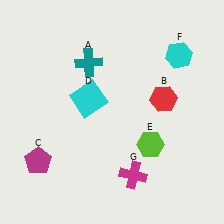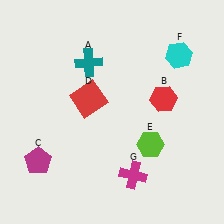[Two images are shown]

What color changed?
The square (D) changed from cyan in Image 1 to red in Image 2.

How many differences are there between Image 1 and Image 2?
There is 1 difference between the two images.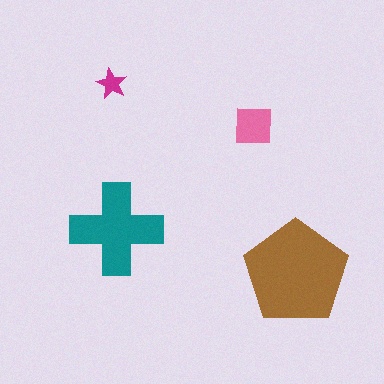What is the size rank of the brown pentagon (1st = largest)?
1st.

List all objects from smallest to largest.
The magenta star, the pink square, the teal cross, the brown pentagon.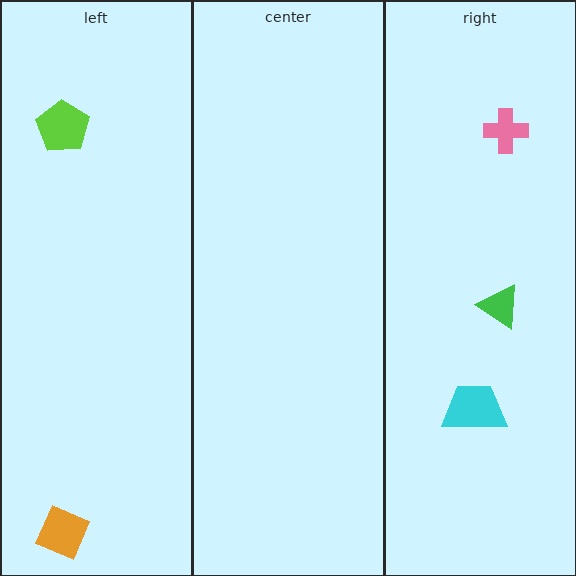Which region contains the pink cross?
The right region.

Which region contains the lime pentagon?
The left region.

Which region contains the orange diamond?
The left region.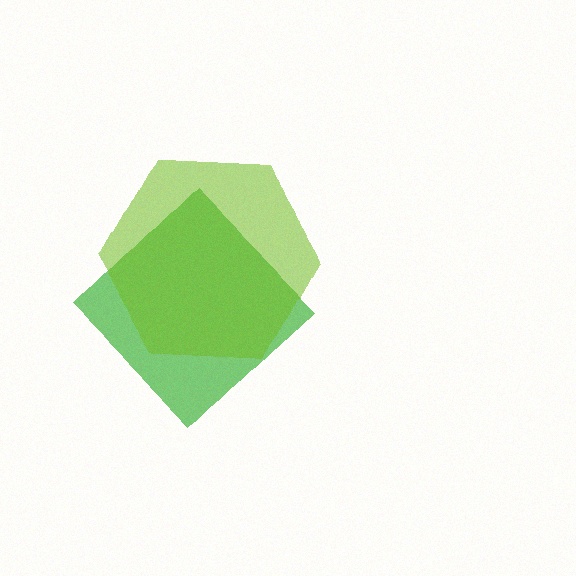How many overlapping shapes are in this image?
There are 2 overlapping shapes in the image.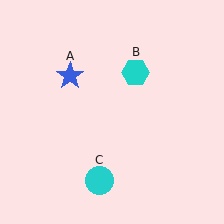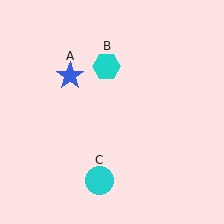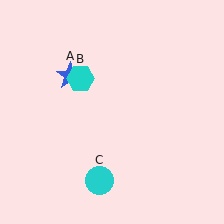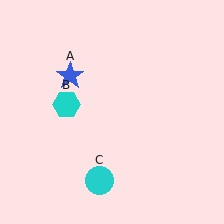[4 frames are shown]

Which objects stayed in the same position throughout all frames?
Blue star (object A) and cyan circle (object C) remained stationary.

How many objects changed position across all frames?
1 object changed position: cyan hexagon (object B).